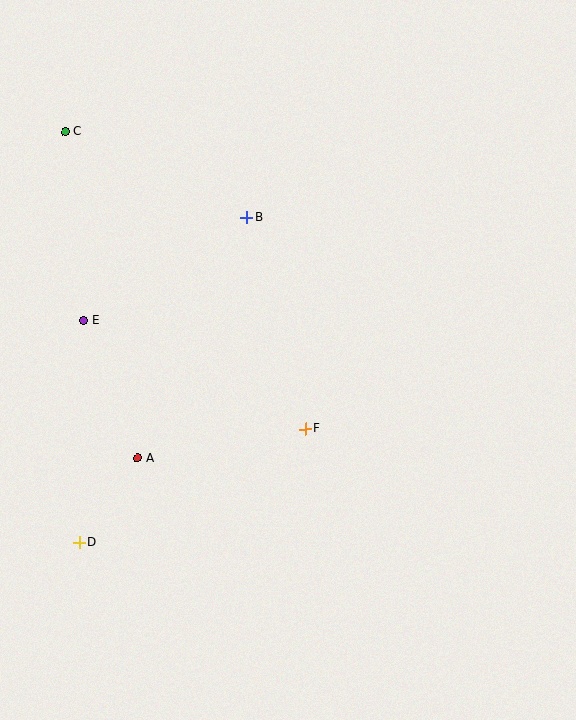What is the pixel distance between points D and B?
The distance between D and B is 365 pixels.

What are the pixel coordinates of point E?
Point E is at (84, 320).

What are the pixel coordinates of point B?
Point B is at (246, 217).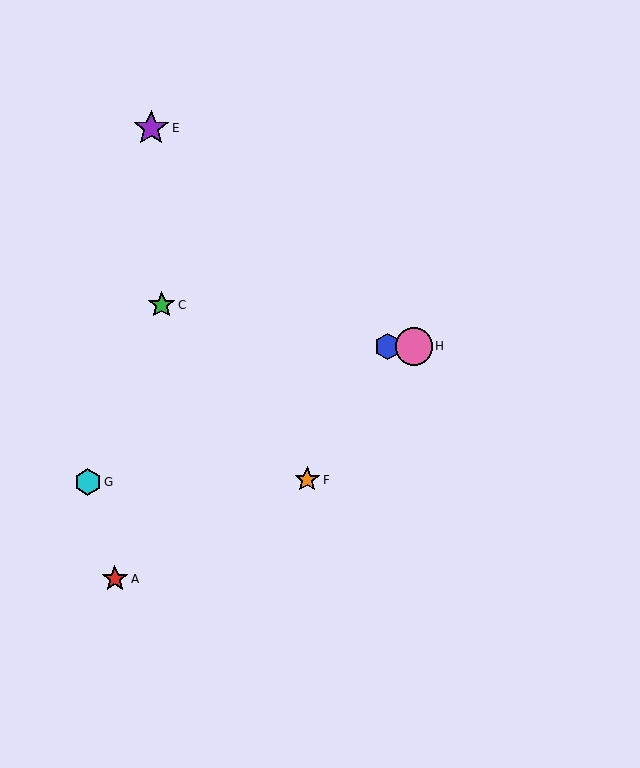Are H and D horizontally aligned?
Yes, both are at y≈346.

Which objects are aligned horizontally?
Objects B, D, H are aligned horizontally.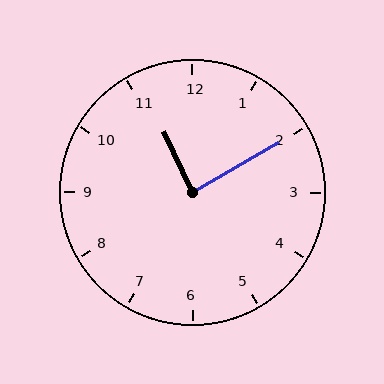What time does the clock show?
11:10.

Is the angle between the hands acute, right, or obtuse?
It is right.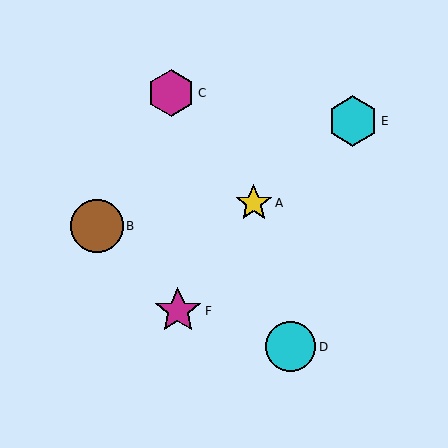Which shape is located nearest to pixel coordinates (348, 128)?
The cyan hexagon (labeled E) at (353, 121) is nearest to that location.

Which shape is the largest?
The brown circle (labeled B) is the largest.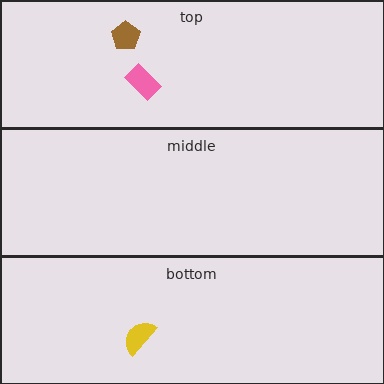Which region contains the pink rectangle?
The top region.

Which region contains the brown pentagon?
The top region.